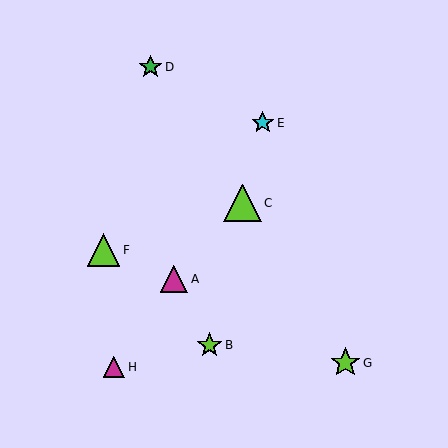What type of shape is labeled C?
Shape C is a lime triangle.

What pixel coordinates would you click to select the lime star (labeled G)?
Click at (345, 363) to select the lime star G.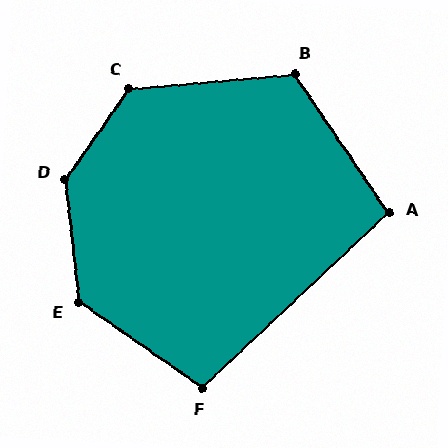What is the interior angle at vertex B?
Approximately 119 degrees (obtuse).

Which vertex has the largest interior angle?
D, at approximately 139 degrees.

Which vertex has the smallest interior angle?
A, at approximately 99 degrees.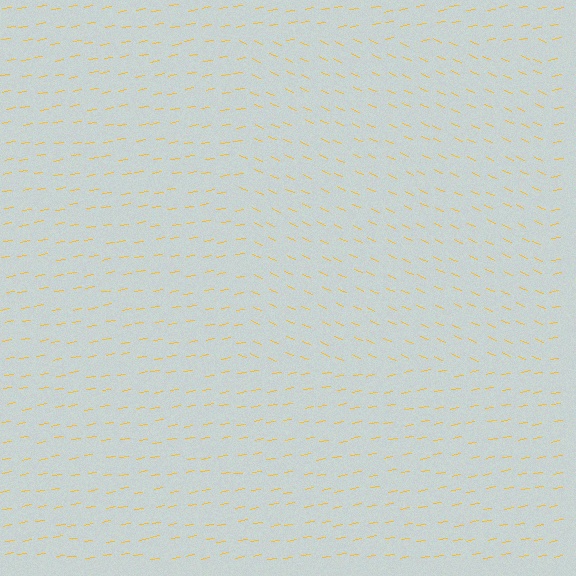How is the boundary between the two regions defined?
The boundary is defined purely by a change in line orientation (approximately 33 degrees difference). All lines are the same color and thickness.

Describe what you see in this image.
The image is filled with small yellow line segments. A rectangle region in the image has lines oriented differently from the surrounding lines, creating a visible texture boundary.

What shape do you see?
I see a rectangle.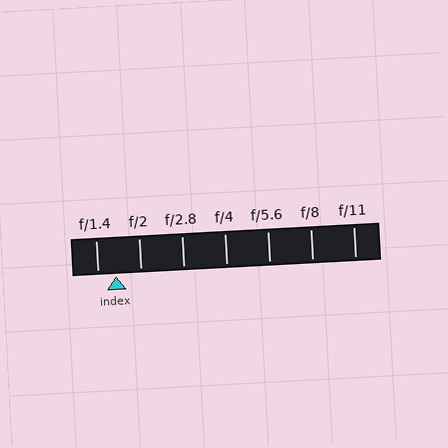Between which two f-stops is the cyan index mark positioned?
The index mark is between f/1.4 and f/2.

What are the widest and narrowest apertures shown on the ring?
The widest aperture shown is f/1.4 and the narrowest is f/11.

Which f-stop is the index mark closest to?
The index mark is closest to f/1.4.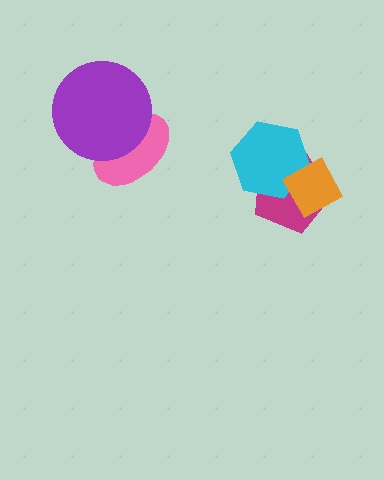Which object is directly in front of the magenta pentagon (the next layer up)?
The cyan hexagon is directly in front of the magenta pentagon.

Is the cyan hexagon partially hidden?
Yes, it is partially covered by another shape.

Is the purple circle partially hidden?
No, no other shape covers it.